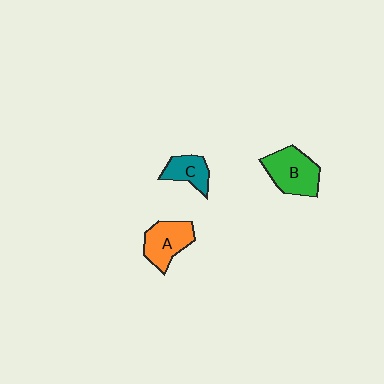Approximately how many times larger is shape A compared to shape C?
Approximately 1.4 times.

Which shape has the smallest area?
Shape C (teal).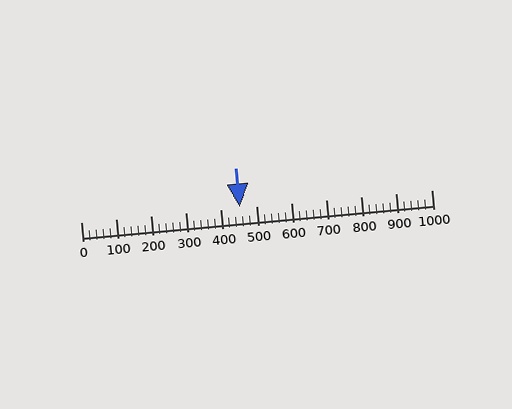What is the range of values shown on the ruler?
The ruler shows values from 0 to 1000.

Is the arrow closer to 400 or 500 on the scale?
The arrow is closer to 500.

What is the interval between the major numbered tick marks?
The major tick marks are spaced 100 units apart.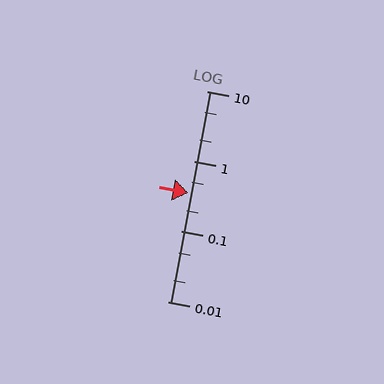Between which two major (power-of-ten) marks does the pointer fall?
The pointer is between 0.1 and 1.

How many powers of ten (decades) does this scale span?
The scale spans 3 decades, from 0.01 to 10.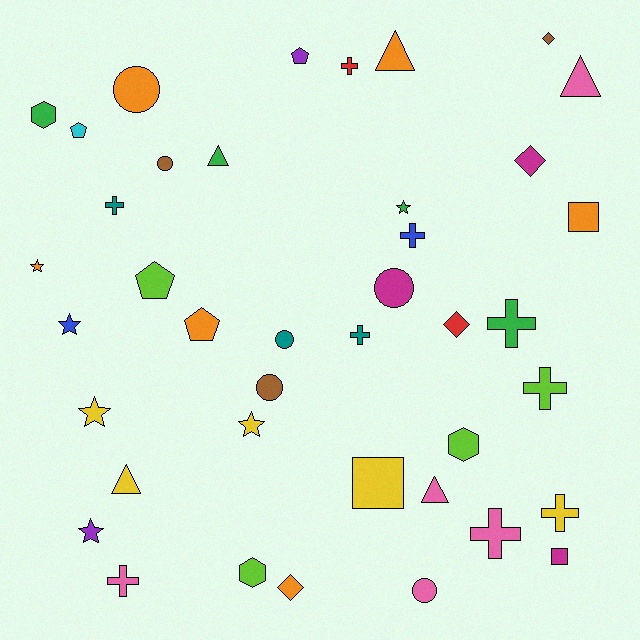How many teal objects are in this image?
There are 3 teal objects.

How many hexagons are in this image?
There are 3 hexagons.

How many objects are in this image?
There are 40 objects.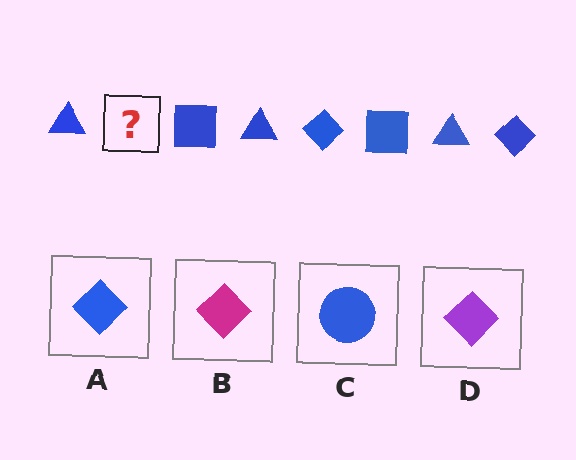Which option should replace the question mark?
Option A.